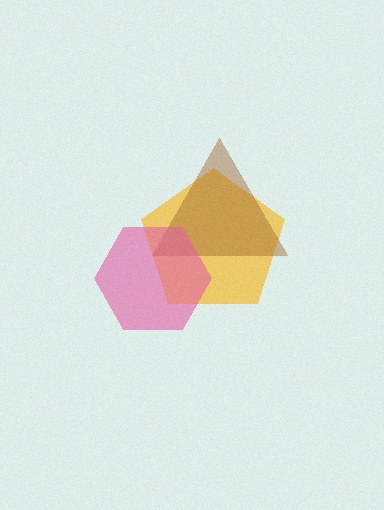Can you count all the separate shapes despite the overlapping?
Yes, there are 3 separate shapes.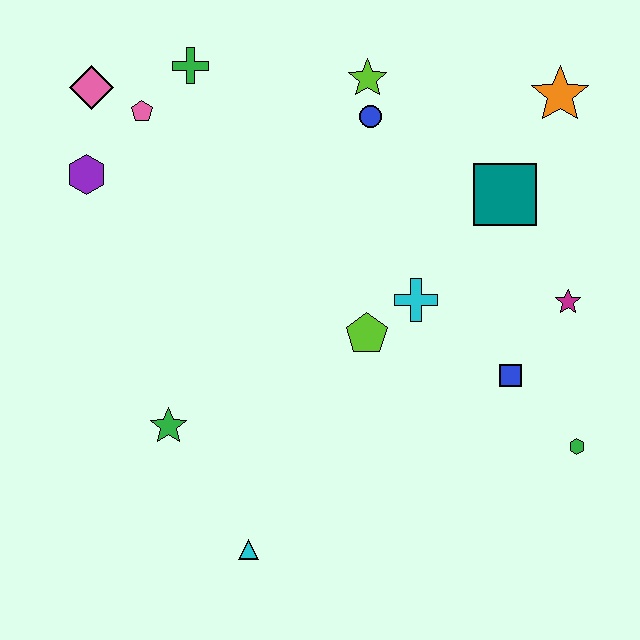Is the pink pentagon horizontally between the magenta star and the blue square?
No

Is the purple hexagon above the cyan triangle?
Yes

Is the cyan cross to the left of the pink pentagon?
No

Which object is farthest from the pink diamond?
The green hexagon is farthest from the pink diamond.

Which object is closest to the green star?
The cyan triangle is closest to the green star.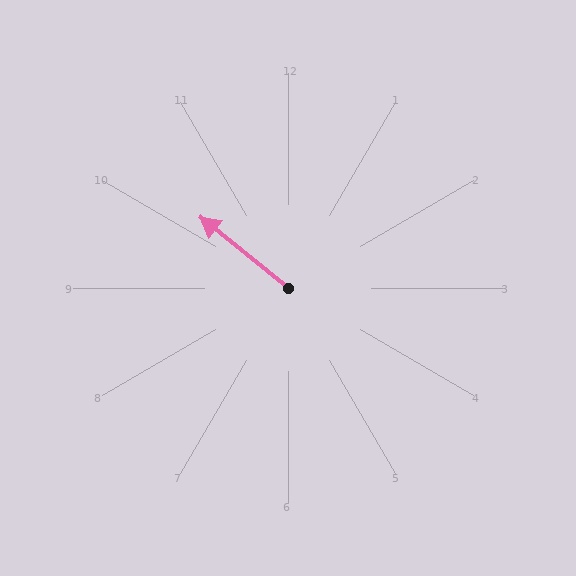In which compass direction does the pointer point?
Northwest.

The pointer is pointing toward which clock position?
Roughly 10 o'clock.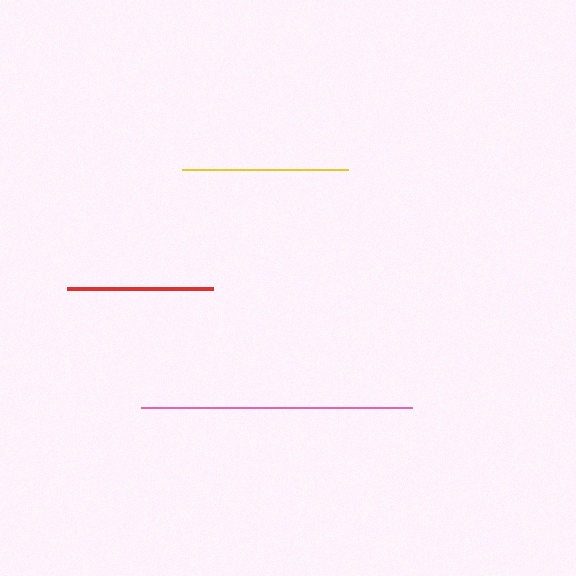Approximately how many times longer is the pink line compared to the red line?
The pink line is approximately 1.9 times the length of the red line.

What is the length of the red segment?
The red segment is approximately 146 pixels long.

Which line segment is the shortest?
The red line is the shortest at approximately 146 pixels.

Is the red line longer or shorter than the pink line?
The pink line is longer than the red line.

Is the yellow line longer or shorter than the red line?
The yellow line is longer than the red line.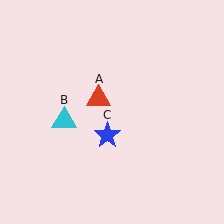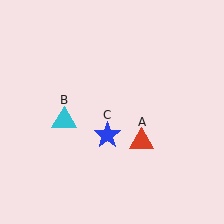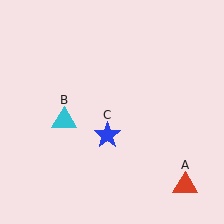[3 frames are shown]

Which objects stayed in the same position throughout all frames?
Cyan triangle (object B) and blue star (object C) remained stationary.